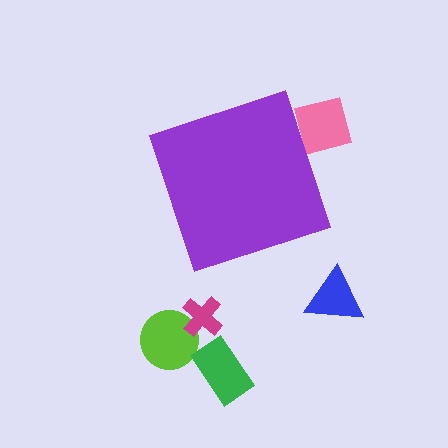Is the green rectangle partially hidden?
No, the green rectangle is fully visible.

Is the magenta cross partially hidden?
No, the magenta cross is fully visible.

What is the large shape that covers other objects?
A purple diamond.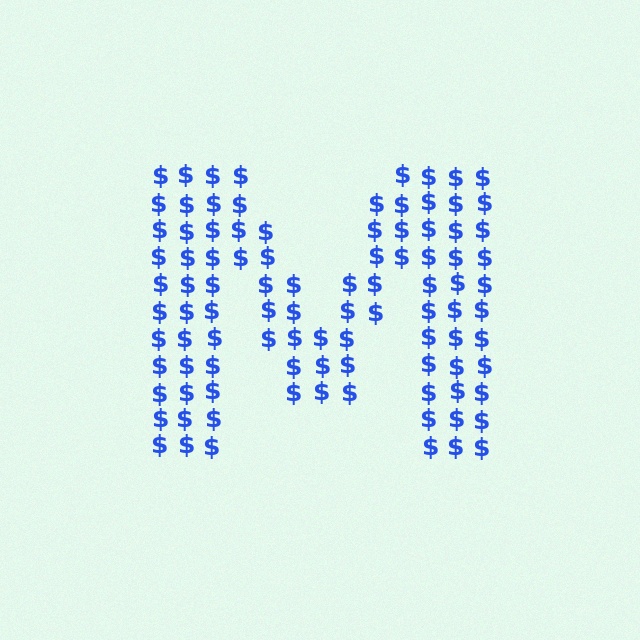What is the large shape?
The large shape is the letter M.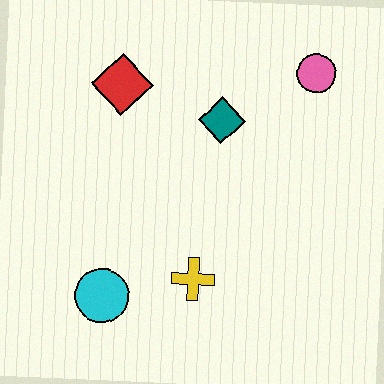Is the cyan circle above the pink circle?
No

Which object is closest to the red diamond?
The teal diamond is closest to the red diamond.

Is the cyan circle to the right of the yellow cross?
No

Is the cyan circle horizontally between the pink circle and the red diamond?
No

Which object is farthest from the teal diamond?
The cyan circle is farthest from the teal diamond.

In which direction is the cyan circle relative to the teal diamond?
The cyan circle is below the teal diamond.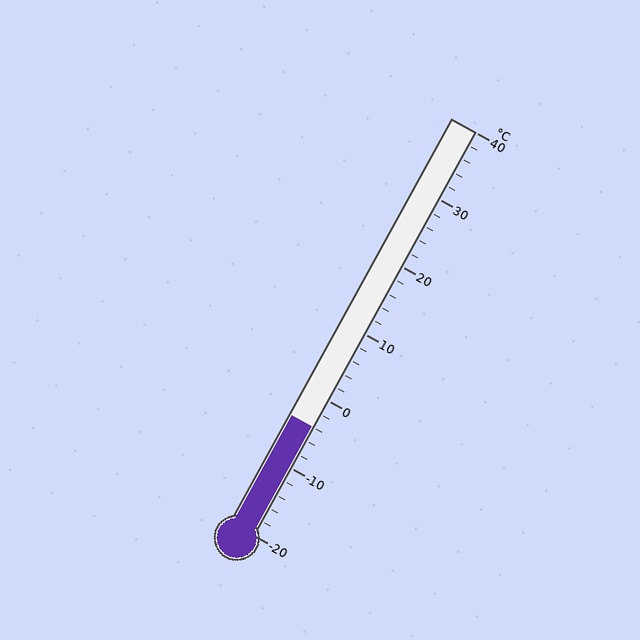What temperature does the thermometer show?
The thermometer shows approximately -4°C.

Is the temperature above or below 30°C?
The temperature is below 30°C.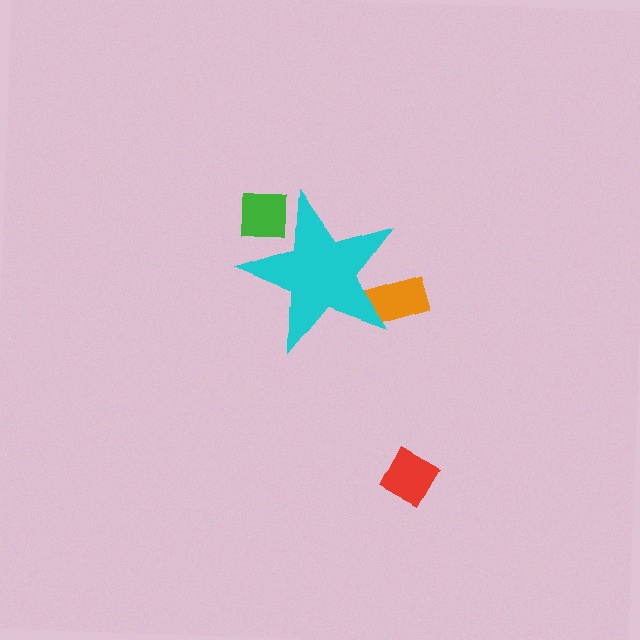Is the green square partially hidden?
Yes, the green square is partially hidden behind the cyan star.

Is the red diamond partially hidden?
No, the red diamond is fully visible.